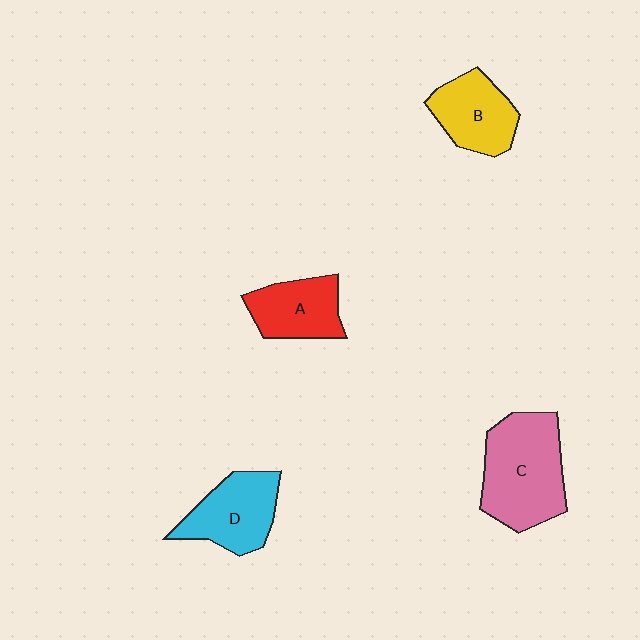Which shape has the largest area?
Shape C (pink).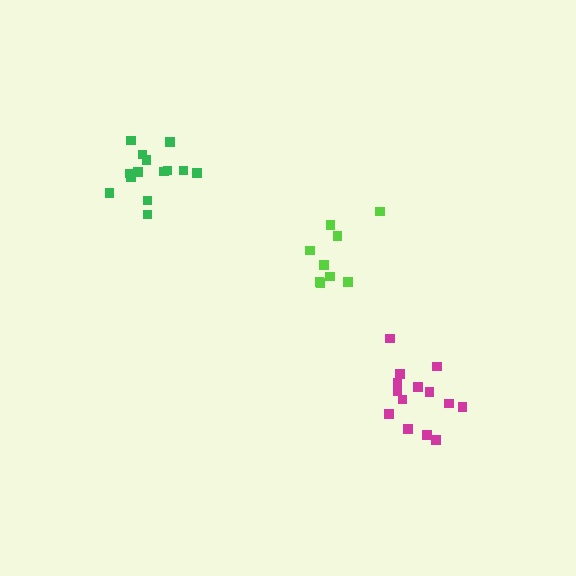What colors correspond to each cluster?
The clusters are colored: green, lime, magenta.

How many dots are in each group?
Group 1: 14 dots, Group 2: 9 dots, Group 3: 14 dots (37 total).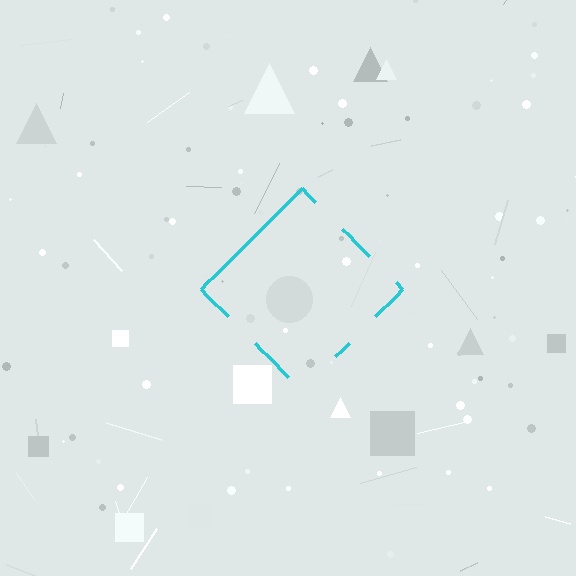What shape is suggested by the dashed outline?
The dashed outline suggests a diamond.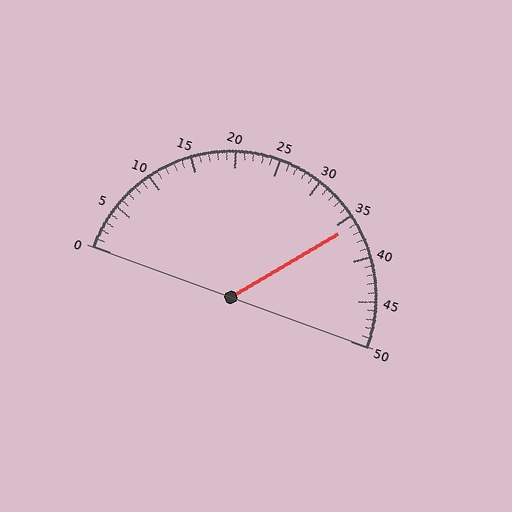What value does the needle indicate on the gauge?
The needle indicates approximately 36.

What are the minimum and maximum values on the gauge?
The gauge ranges from 0 to 50.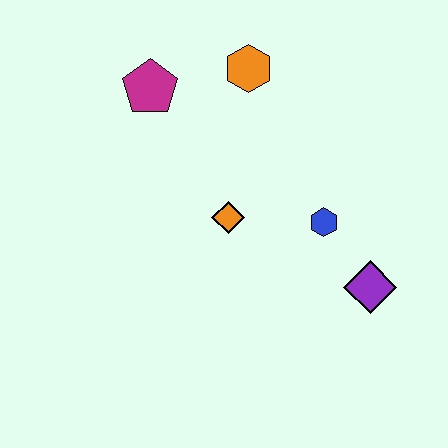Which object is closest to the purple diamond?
The blue hexagon is closest to the purple diamond.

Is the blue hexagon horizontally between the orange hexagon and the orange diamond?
No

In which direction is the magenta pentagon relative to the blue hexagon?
The magenta pentagon is to the left of the blue hexagon.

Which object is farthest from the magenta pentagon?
The purple diamond is farthest from the magenta pentagon.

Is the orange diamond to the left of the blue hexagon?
Yes